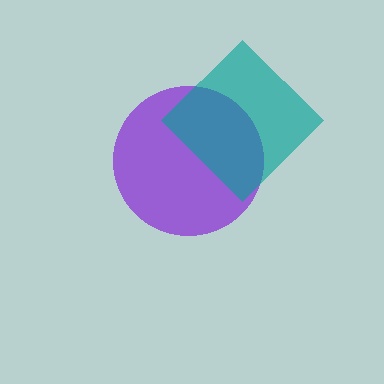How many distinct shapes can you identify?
There are 2 distinct shapes: a purple circle, a teal diamond.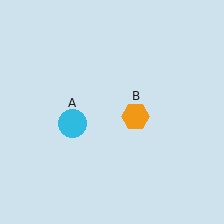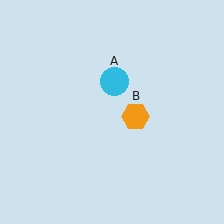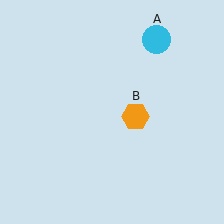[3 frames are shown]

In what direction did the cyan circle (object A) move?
The cyan circle (object A) moved up and to the right.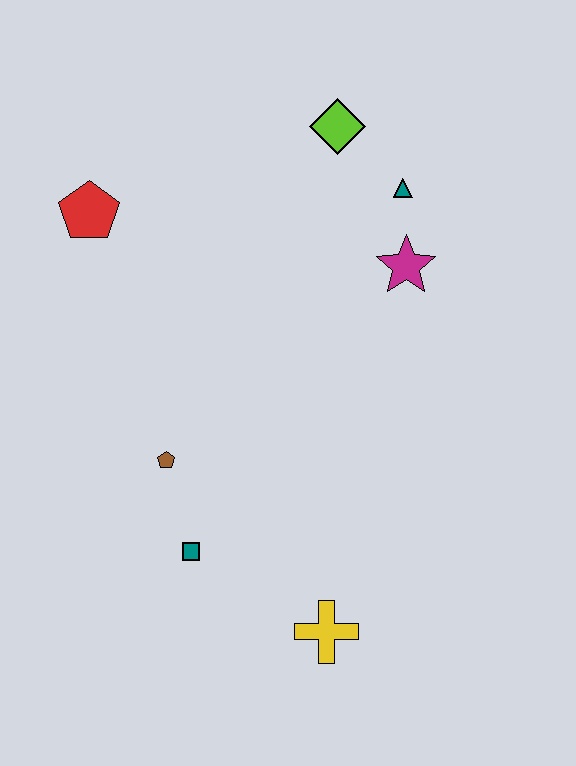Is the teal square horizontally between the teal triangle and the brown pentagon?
Yes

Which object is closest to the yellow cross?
The teal square is closest to the yellow cross.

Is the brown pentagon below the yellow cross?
No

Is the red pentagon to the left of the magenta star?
Yes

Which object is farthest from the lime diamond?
The yellow cross is farthest from the lime diamond.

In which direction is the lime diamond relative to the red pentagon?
The lime diamond is to the right of the red pentagon.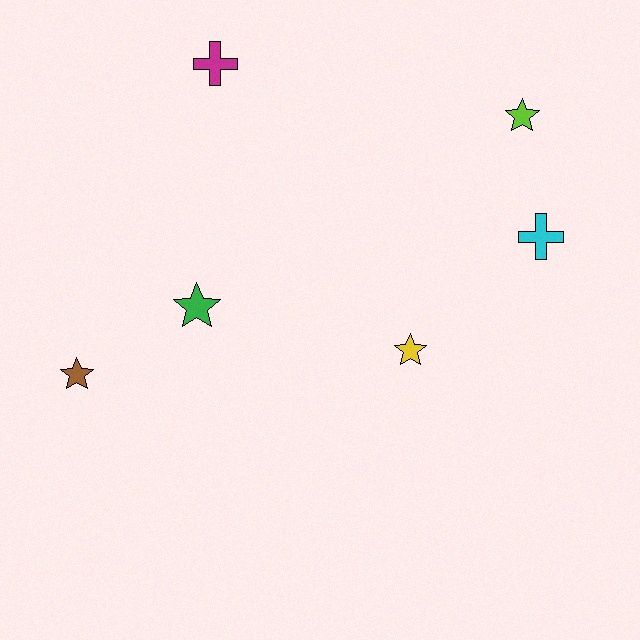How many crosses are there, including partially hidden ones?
There are 2 crosses.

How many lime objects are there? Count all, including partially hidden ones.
There is 1 lime object.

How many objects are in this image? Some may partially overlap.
There are 6 objects.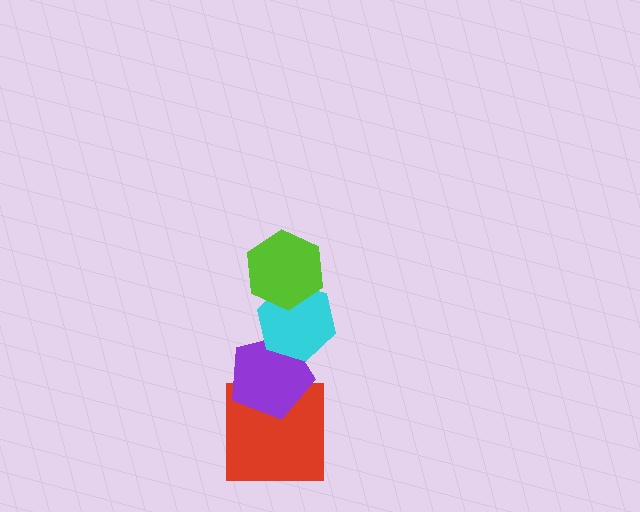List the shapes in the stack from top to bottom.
From top to bottom: the lime hexagon, the cyan hexagon, the purple pentagon, the red square.